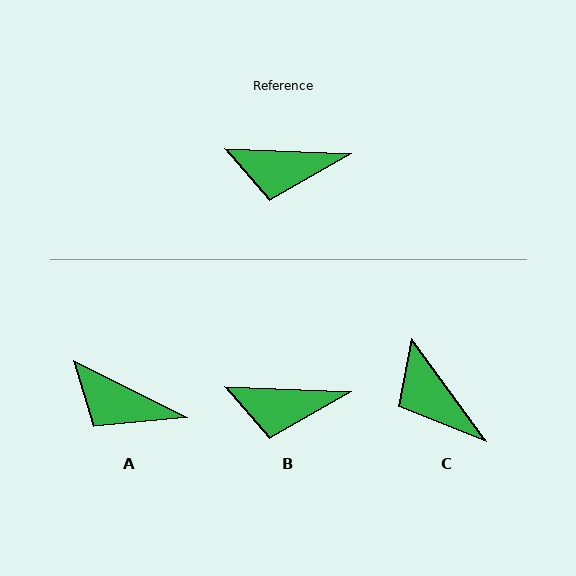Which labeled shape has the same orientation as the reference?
B.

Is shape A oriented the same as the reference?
No, it is off by about 25 degrees.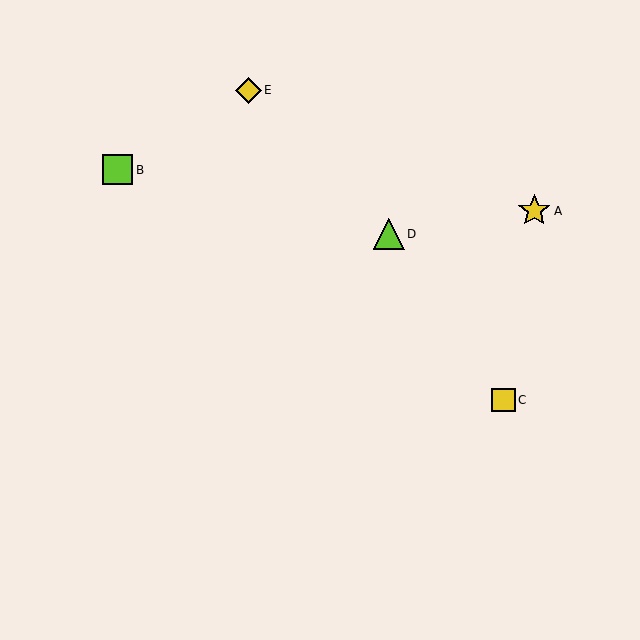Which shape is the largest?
The yellow star (labeled A) is the largest.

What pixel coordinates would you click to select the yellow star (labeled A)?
Click at (534, 211) to select the yellow star A.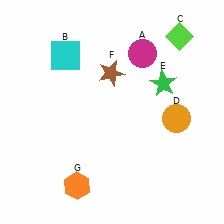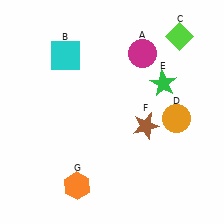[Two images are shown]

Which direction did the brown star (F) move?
The brown star (F) moved down.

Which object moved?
The brown star (F) moved down.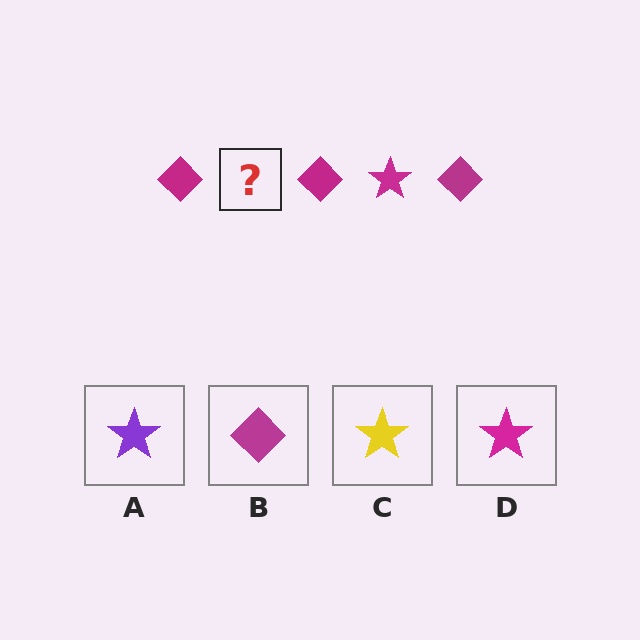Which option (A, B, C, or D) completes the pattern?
D.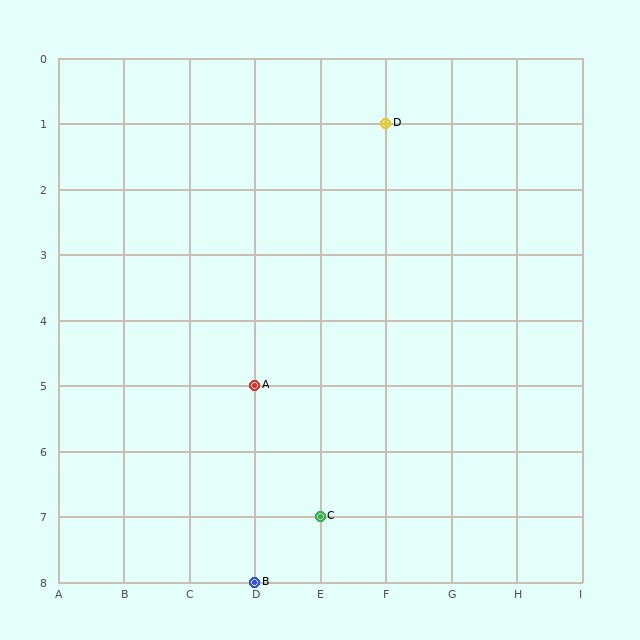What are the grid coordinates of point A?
Point A is at grid coordinates (D, 5).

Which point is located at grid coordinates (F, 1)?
Point D is at (F, 1).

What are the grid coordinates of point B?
Point B is at grid coordinates (D, 8).